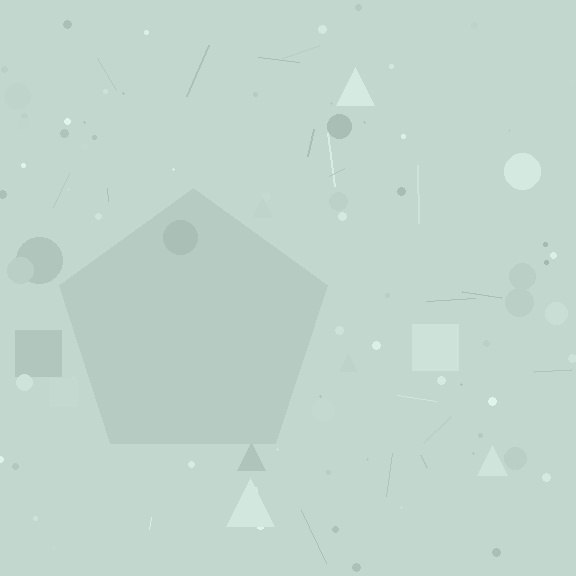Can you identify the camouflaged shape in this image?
The camouflaged shape is a pentagon.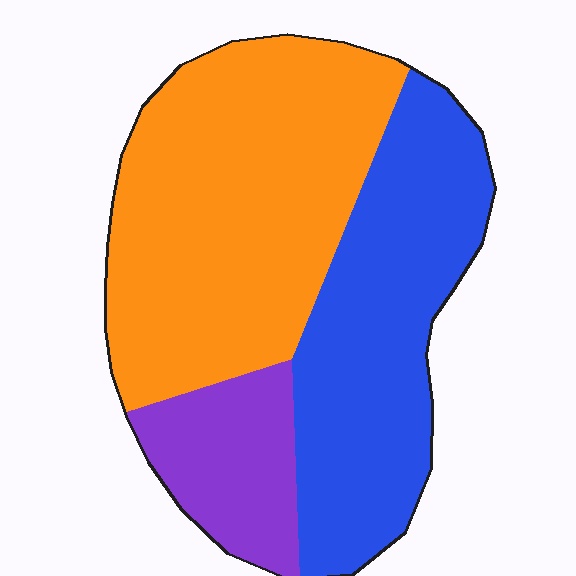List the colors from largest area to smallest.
From largest to smallest: orange, blue, purple.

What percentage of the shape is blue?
Blue takes up about three eighths (3/8) of the shape.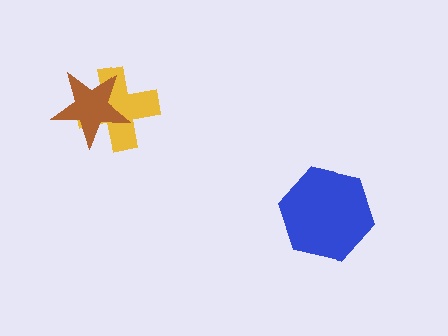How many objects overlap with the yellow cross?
1 object overlaps with the yellow cross.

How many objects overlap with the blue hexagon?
0 objects overlap with the blue hexagon.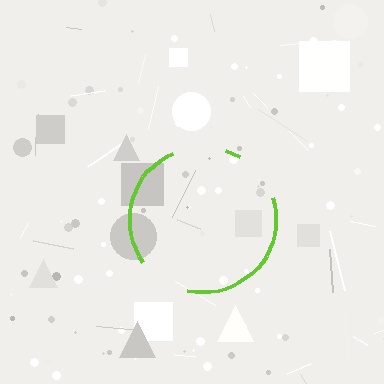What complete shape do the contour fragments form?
The contour fragments form a circle.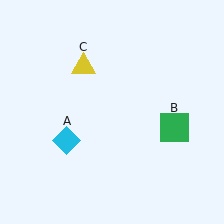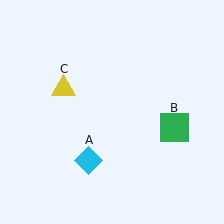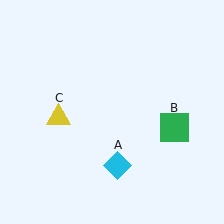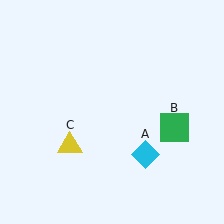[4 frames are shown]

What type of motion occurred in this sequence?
The cyan diamond (object A), yellow triangle (object C) rotated counterclockwise around the center of the scene.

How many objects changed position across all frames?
2 objects changed position: cyan diamond (object A), yellow triangle (object C).